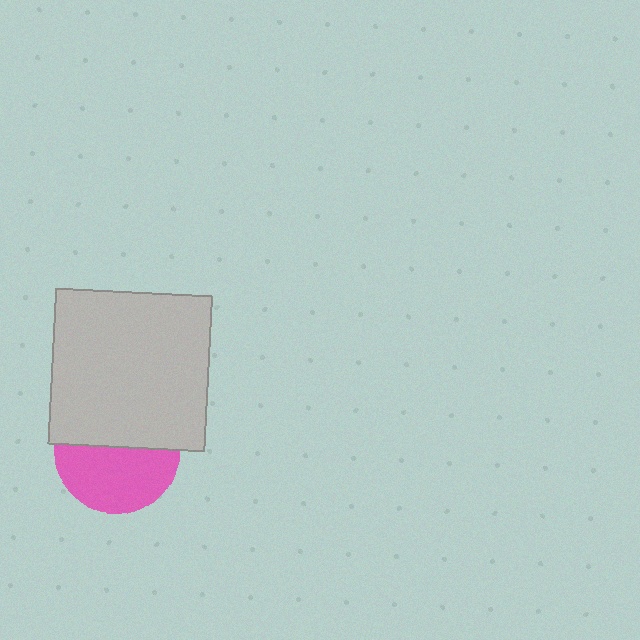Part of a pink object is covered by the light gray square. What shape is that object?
It is a circle.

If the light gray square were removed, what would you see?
You would see the complete pink circle.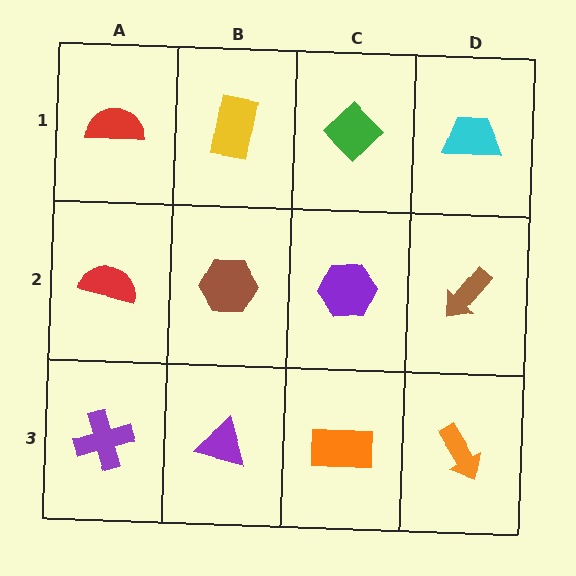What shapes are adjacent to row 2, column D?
A cyan trapezoid (row 1, column D), an orange arrow (row 3, column D), a purple hexagon (row 2, column C).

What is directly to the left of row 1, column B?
A red semicircle.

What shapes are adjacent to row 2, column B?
A yellow rectangle (row 1, column B), a purple triangle (row 3, column B), a red semicircle (row 2, column A), a purple hexagon (row 2, column C).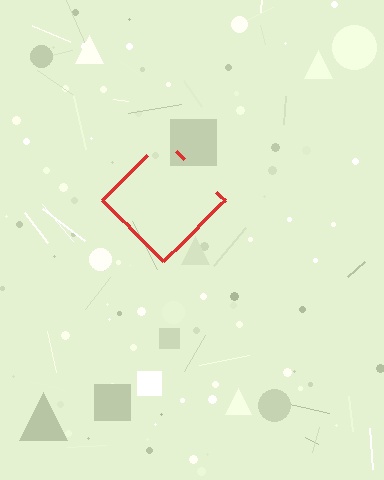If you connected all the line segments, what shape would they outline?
They would outline a diamond.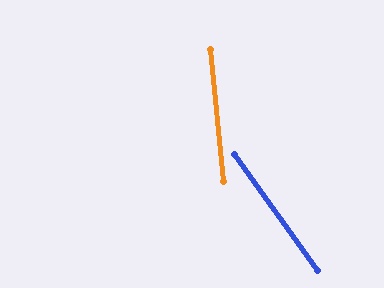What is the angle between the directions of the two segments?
Approximately 30 degrees.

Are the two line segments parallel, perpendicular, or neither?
Neither parallel nor perpendicular — they differ by about 30°.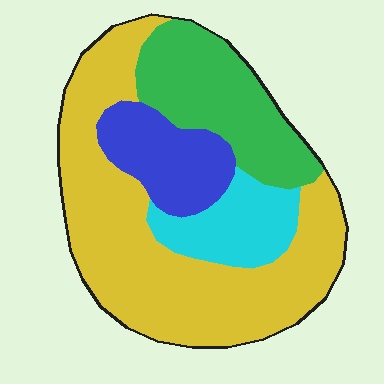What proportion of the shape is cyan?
Cyan covers around 15% of the shape.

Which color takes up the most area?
Yellow, at roughly 50%.